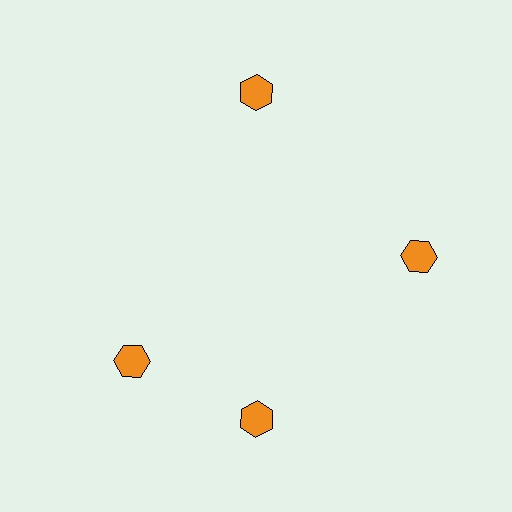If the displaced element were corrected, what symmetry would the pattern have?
It would have 4-fold rotational symmetry — the pattern would map onto itself every 90 degrees.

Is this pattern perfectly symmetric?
No. The 4 orange hexagons are arranged in a ring, but one element near the 9 o'clock position is rotated out of alignment along the ring, breaking the 4-fold rotational symmetry.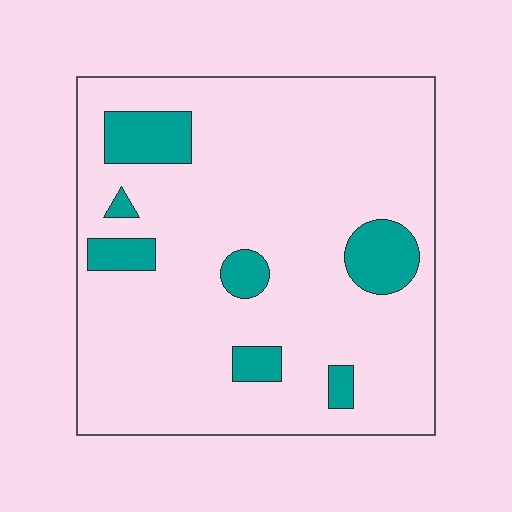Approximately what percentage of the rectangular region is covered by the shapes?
Approximately 15%.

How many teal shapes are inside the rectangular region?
7.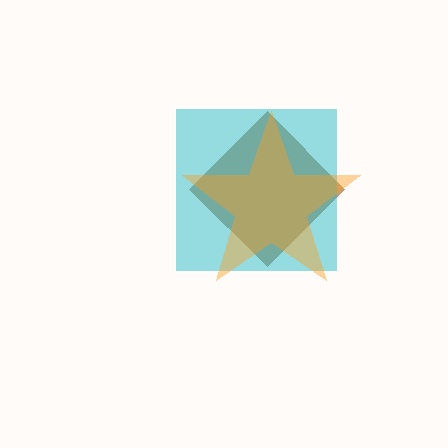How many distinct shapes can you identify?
There are 3 distinct shapes: a brown diamond, a cyan square, an orange star.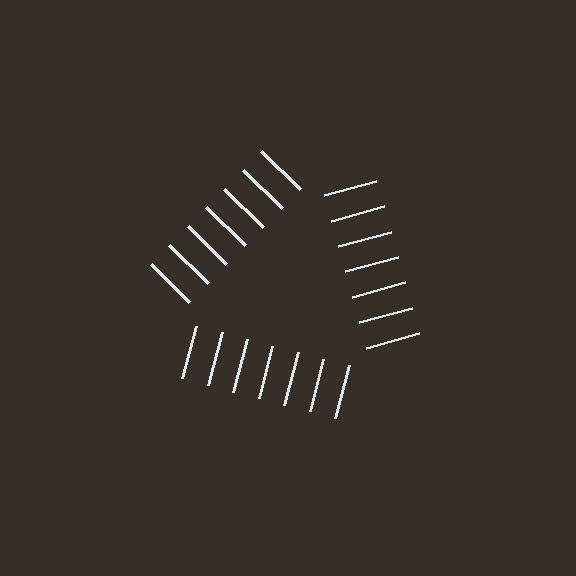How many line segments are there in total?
21 — 7 along each of the 3 edges.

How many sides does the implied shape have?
3 sides — the line-ends trace a triangle.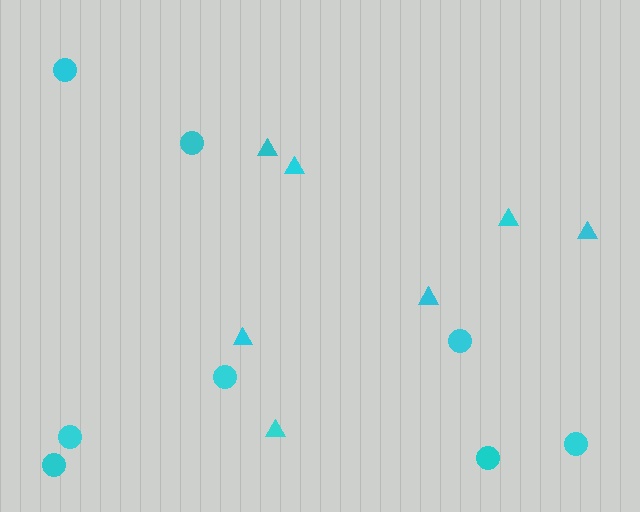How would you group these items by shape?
There are 2 groups: one group of circles (8) and one group of triangles (7).